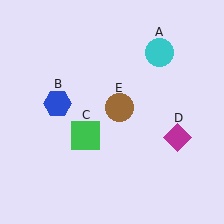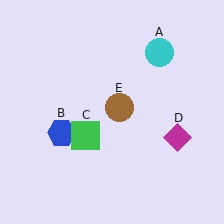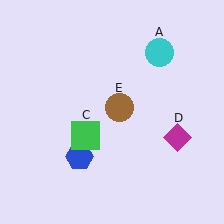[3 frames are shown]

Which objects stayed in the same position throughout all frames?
Cyan circle (object A) and green square (object C) and magenta diamond (object D) and brown circle (object E) remained stationary.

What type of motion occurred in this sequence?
The blue hexagon (object B) rotated counterclockwise around the center of the scene.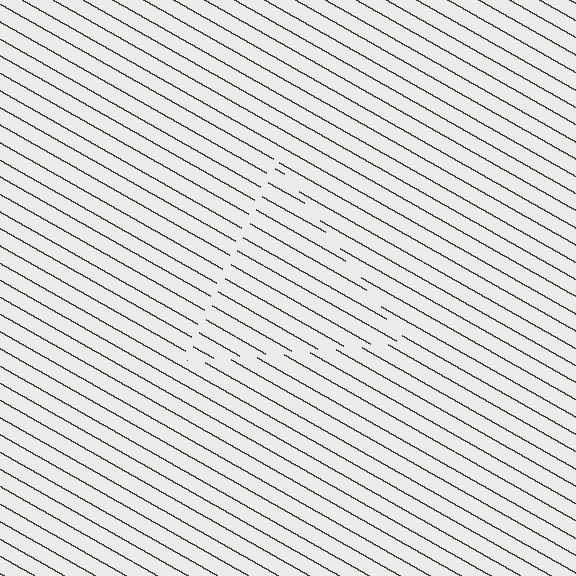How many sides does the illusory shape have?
3 sides — the line-ends trace a triangle.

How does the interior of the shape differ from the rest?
The interior of the shape contains the same grating, shifted by half a period — the contour is defined by the phase discontinuity where line-ends from the inner and outer gratings abut.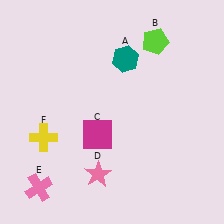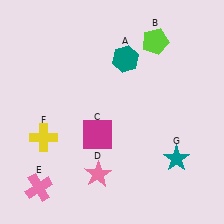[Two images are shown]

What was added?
A teal star (G) was added in Image 2.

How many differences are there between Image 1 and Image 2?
There is 1 difference between the two images.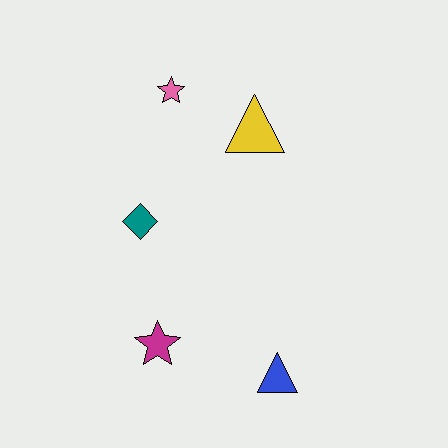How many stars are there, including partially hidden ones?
There are 2 stars.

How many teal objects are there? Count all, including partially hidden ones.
There is 1 teal object.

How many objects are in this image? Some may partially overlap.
There are 5 objects.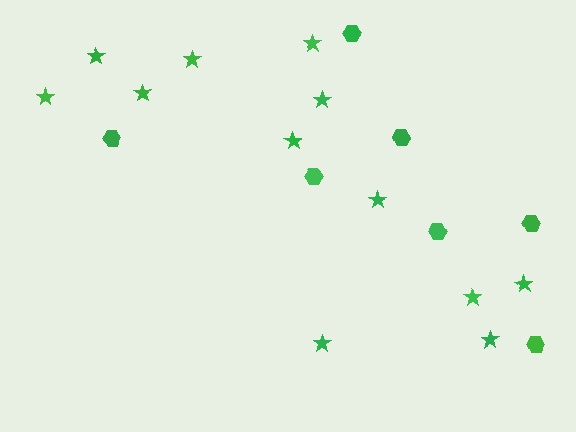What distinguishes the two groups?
There are 2 groups: one group of stars (12) and one group of hexagons (7).